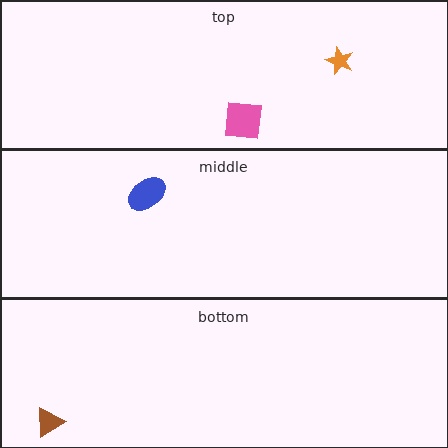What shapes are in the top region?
The orange star, the pink square.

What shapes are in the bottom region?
The brown triangle.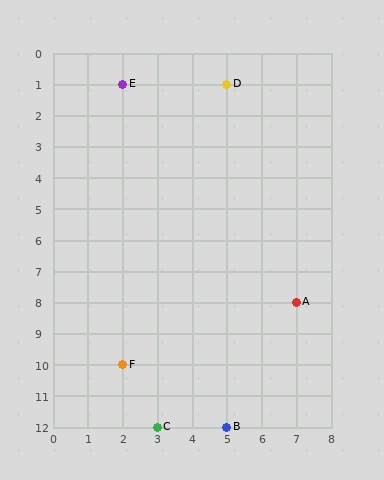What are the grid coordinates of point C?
Point C is at grid coordinates (3, 12).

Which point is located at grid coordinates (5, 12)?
Point B is at (5, 12).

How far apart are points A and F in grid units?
Points A and F are 5 columns and 2 rows apart (about 5.4 grid units diagonally).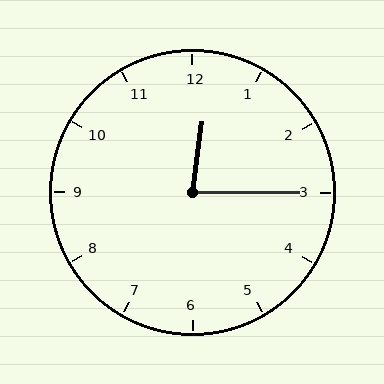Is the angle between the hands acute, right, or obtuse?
It is acute.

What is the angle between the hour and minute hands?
Approximately 82 degrees.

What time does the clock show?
12:15.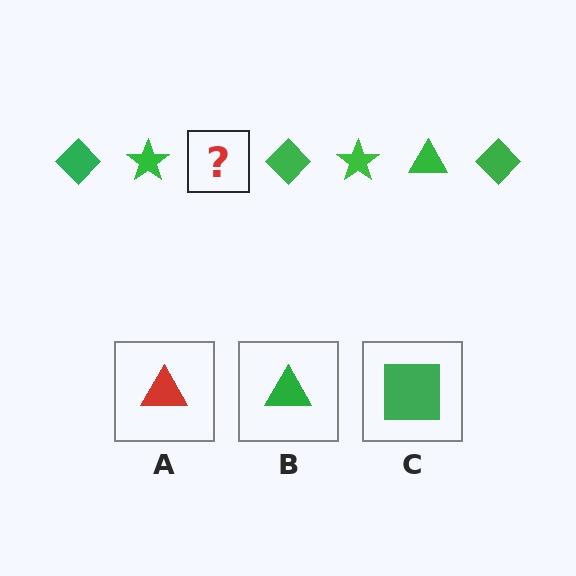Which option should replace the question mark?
Option B.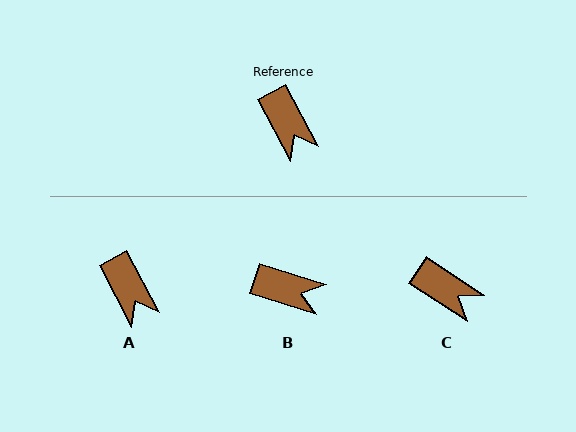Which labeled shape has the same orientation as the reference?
A.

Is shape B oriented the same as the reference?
No, it is off by about 44 degrees.